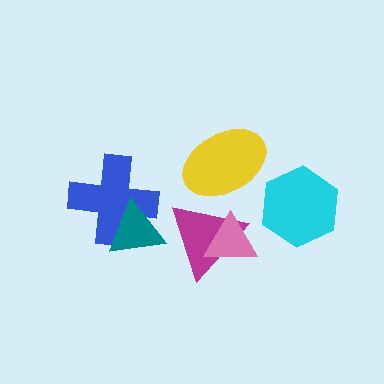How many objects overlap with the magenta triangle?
2 objects overlap with the magenta triangle.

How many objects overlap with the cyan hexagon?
0 objects overlap with the cyan hexagon.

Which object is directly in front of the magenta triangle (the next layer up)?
The pink triangle is directly in front of the magenta triangle.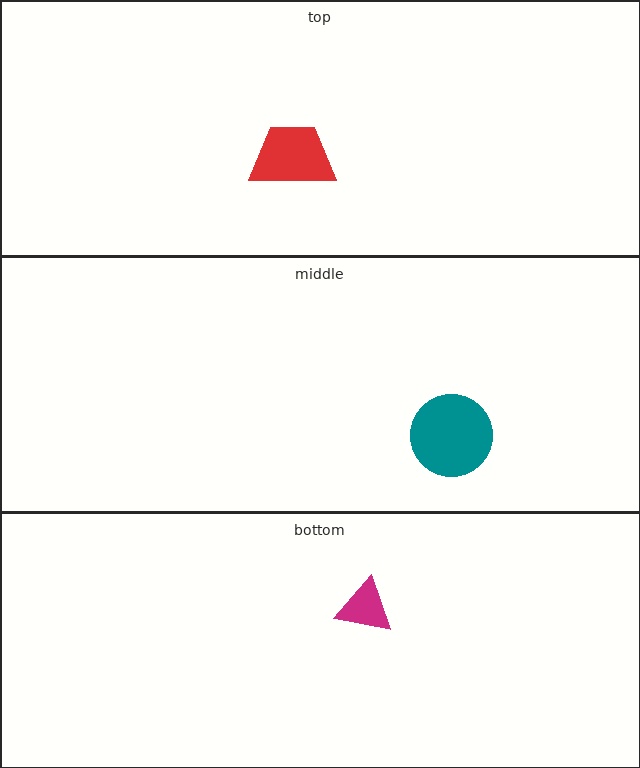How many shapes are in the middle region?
1.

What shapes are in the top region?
The red trapezoid.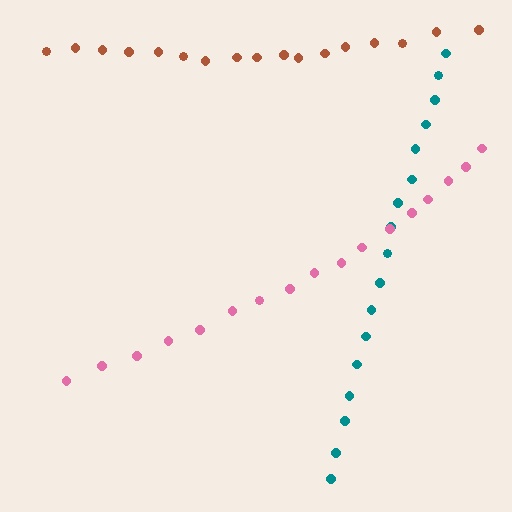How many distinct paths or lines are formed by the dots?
There are 3 distinct paths.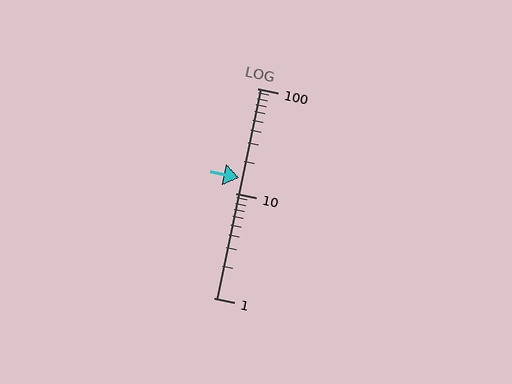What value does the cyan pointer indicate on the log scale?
The pointer indicates approximately 14.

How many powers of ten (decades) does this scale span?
The scale spans 2 decades, from 1 to 100.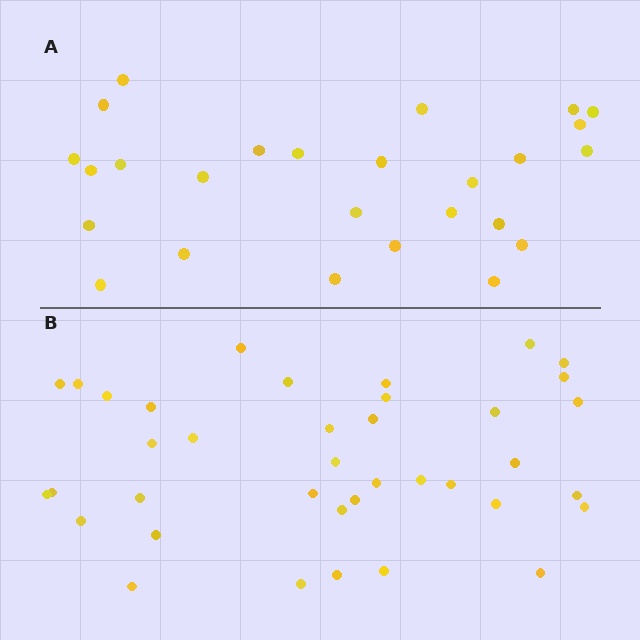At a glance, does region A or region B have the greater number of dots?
Region B (the bottom region) has more dots.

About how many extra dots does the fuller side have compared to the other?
Region B has roughly 12 or so more dots than region A.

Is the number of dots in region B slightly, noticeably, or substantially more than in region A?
Region B has substantially more. The ratio is roughly 1.5 to 1.